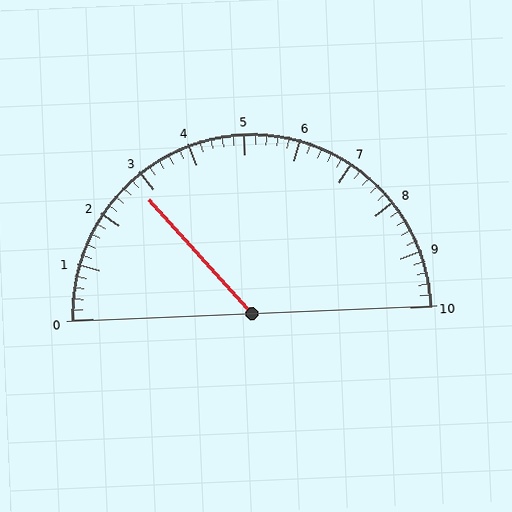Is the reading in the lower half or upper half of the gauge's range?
The reading is in the lower half of the range (0 to 10).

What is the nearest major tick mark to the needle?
The nearest major tick mark is 3.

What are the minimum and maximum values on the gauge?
The gauge ranges from 0 to 10.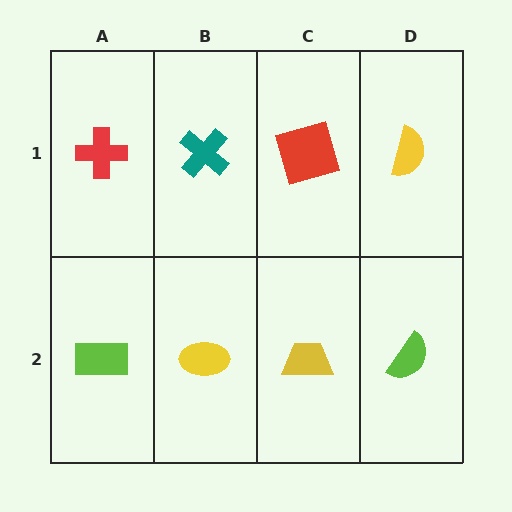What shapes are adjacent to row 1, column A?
A lime rectangle (row 2, column A), a teal cross (row 1, column B).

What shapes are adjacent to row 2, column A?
A red cross (row 1, column A), a yellow ellipse (row 2, column B).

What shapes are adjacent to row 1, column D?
A lime semicircle (row 2, column D), a red square (row 1, column C).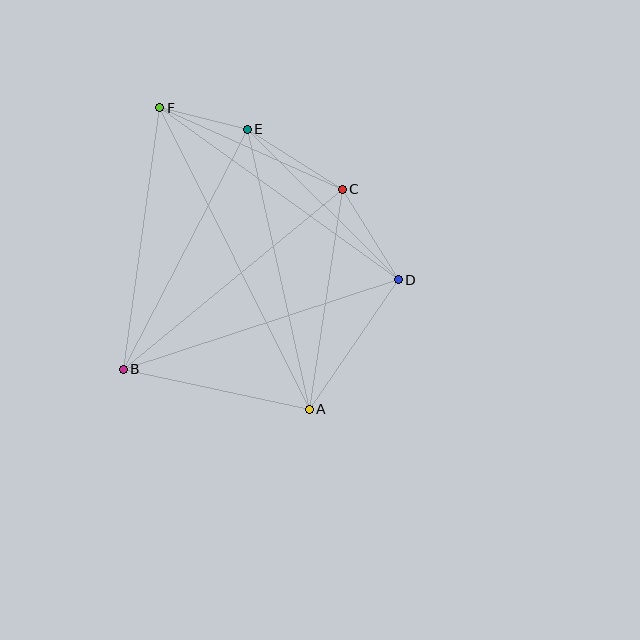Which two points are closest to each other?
Points E and F are closest to each other.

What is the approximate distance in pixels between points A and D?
The distance between A and D is approximately 157 pixels.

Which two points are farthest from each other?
Points A and F are farthest from each other.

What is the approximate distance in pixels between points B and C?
The distance between B and C is approximately 283 pixels.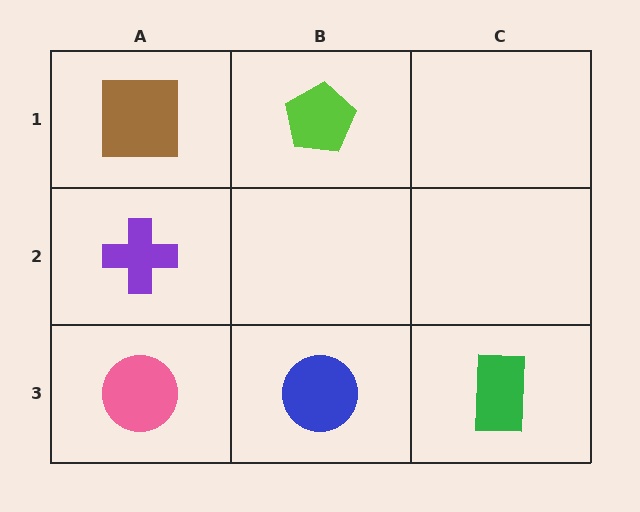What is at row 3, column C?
A green rectangle.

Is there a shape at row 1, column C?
No, that cell is empty.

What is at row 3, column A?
A pink circle.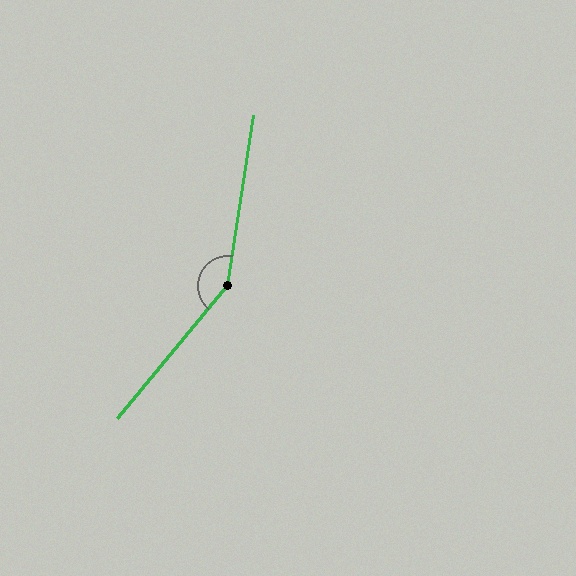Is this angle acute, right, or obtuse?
It is obtuse.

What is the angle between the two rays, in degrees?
Approximately 149 degrees.